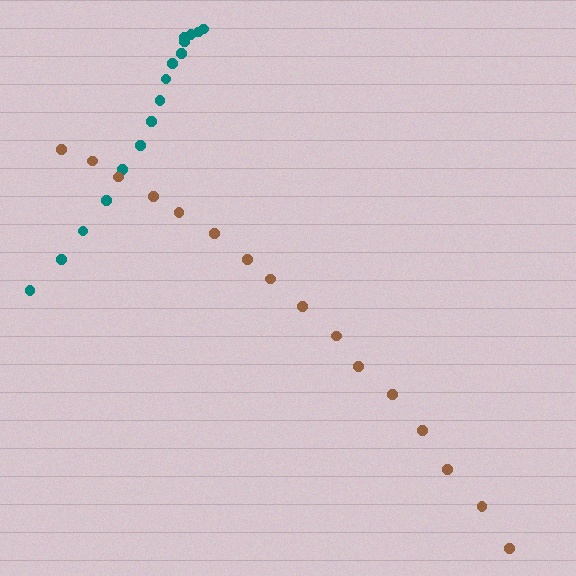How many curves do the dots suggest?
There are 2 distinct paths.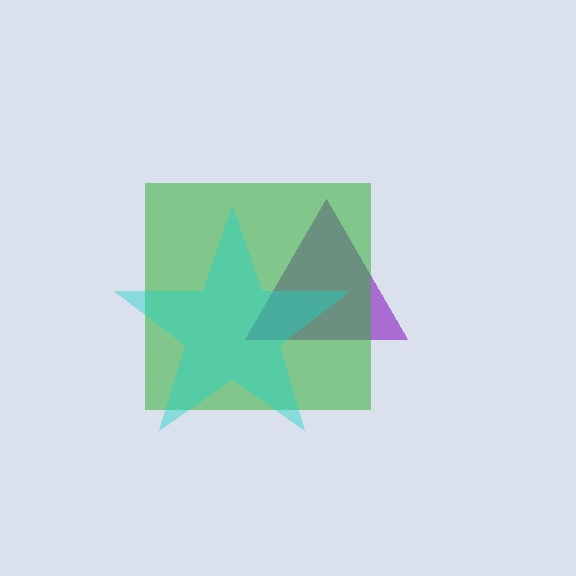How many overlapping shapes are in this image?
There are 3 overlapping shapes in the image.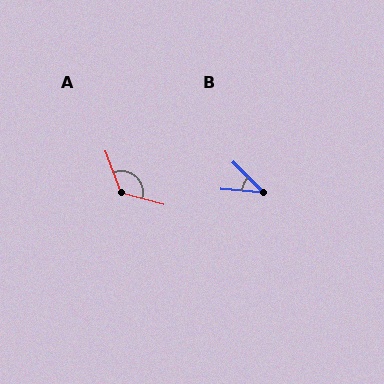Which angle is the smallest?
B, at approximately 41 degrees.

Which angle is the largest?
A, at approximately 125 degrees.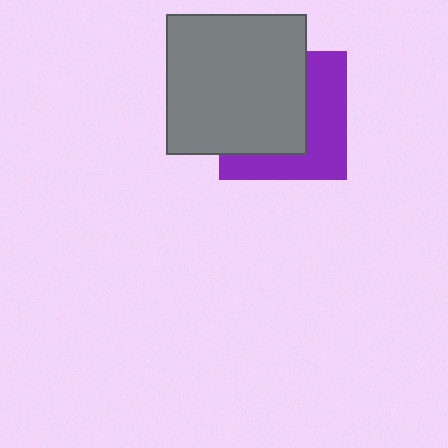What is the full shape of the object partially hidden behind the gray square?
The partially hidden object is a purple square.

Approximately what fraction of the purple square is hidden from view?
Roughly 56% of the purple square is hidden behind the gray square.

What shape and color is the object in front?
The object in front is a gray square.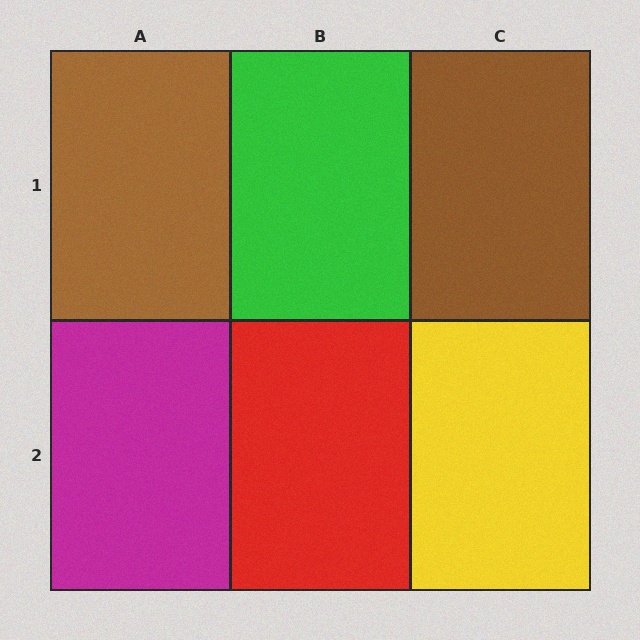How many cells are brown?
2 cells are brown.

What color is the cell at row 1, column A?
Brown.